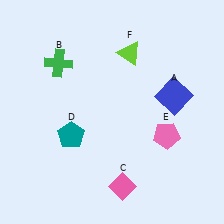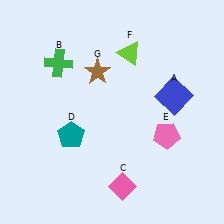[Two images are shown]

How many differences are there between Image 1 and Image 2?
There is 1 difference between the two images.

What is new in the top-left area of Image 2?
A brown star (G) was added in the top-left area of Image 2.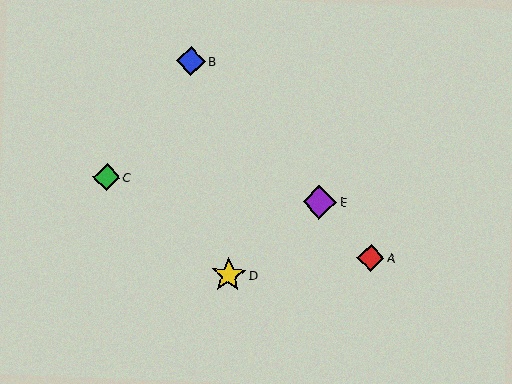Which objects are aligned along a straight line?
Objects A, B, E are aligned along a straight line.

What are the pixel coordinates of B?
Object B is at (191, 61).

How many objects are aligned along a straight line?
3 objects (A, B, E) are aligned along a straight line.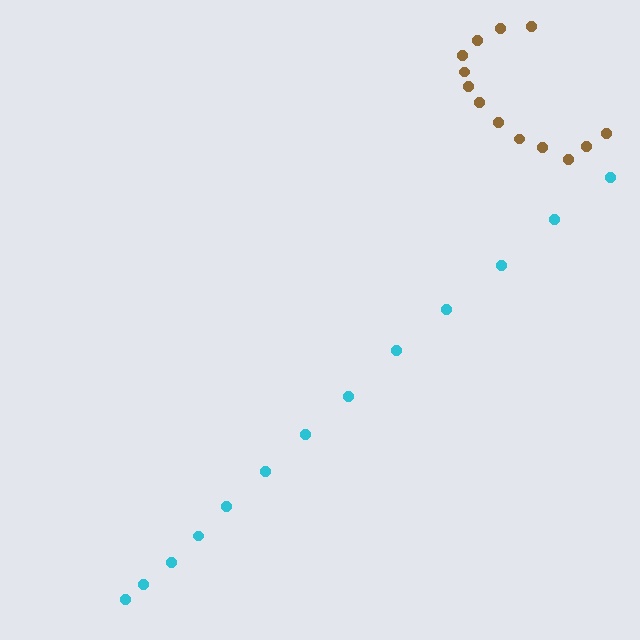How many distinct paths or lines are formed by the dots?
There are 2 distinct paths.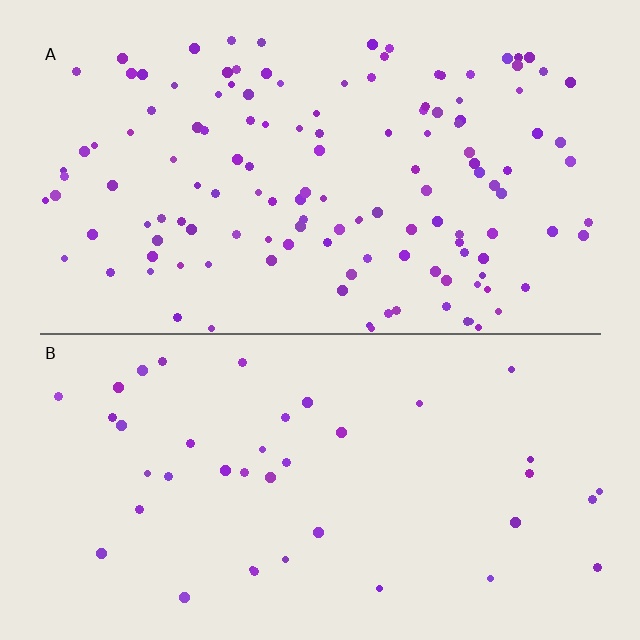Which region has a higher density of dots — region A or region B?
A (the top).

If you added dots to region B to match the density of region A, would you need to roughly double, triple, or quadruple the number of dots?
Approximately triple.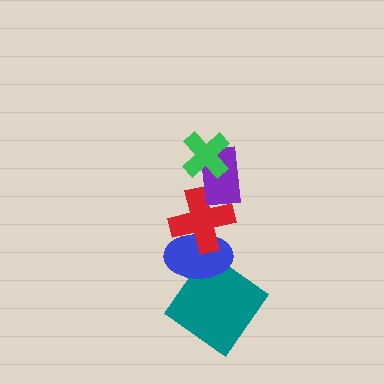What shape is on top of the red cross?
The purple rectangle is on top of the red cross.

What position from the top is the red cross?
The red cross is 3rd from the top.